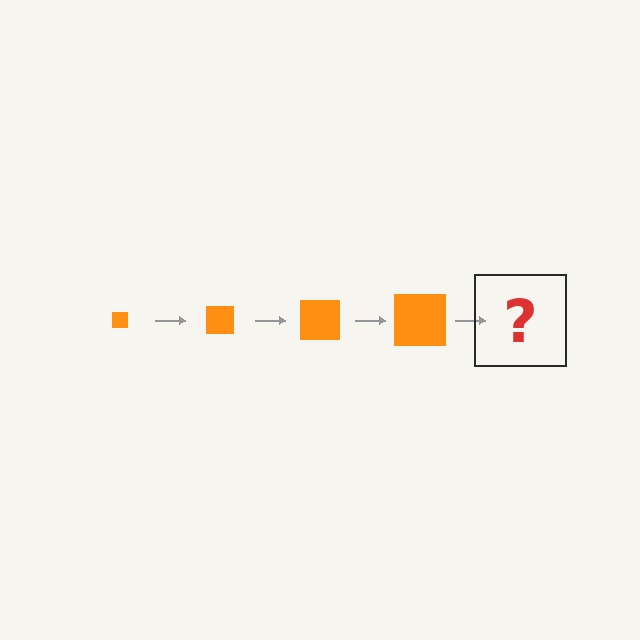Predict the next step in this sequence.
The next step is an orange square, larger than the previous one.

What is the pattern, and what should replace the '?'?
The pattern is that the square gets progressively larger each step. The '?' should be an orange square, larger than the previous one.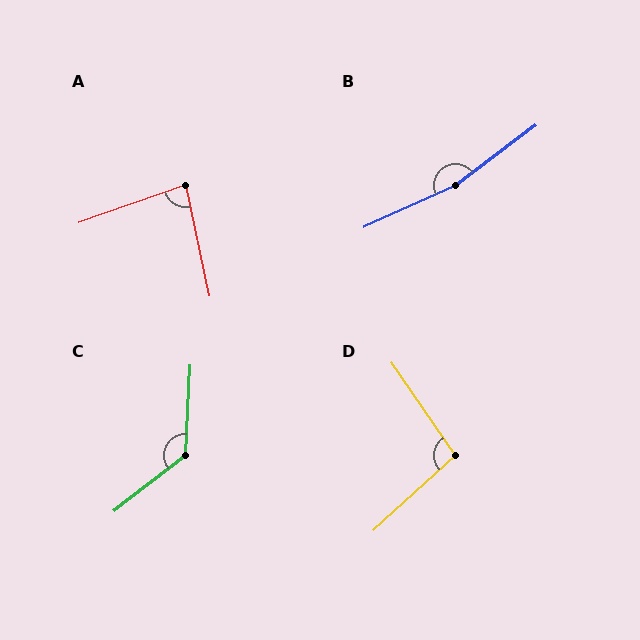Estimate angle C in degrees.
Approximately 131 degrees.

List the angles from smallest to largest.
A (83°), D (98°), C (131°), B (167°).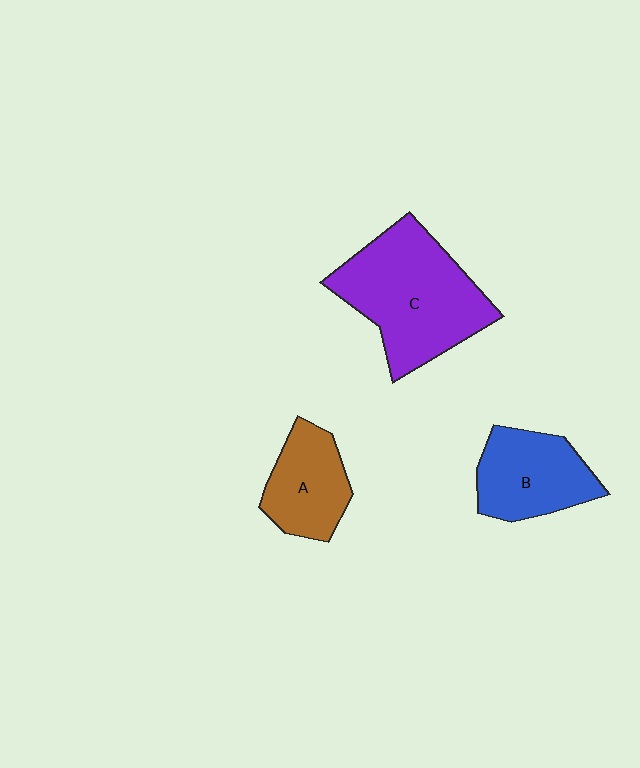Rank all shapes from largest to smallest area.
From largest to smallest: C (purple), B (blue), A (brown).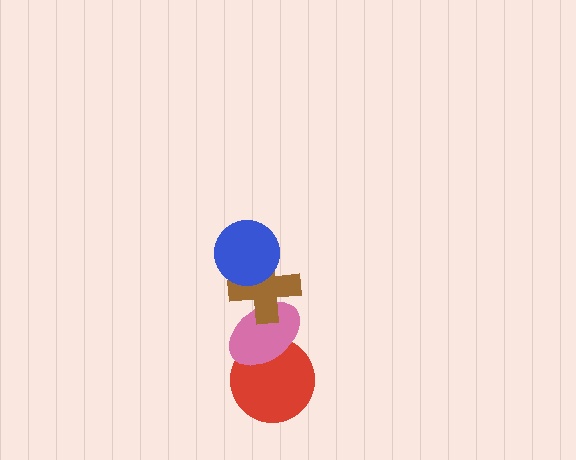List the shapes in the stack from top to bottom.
From top to bottom: the blue circle, the brown cross, the pink ellipse, the red circle.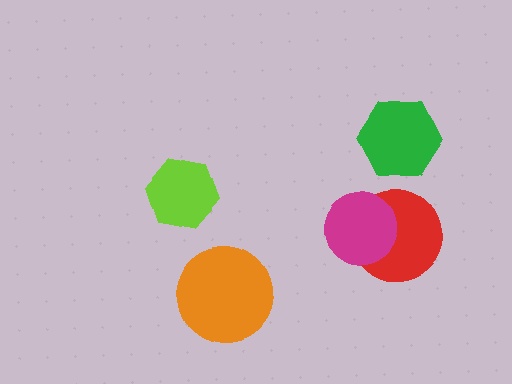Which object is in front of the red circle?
The magenta circle is in front of the red circle.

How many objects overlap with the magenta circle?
1 object overlaps with the magenta circle.